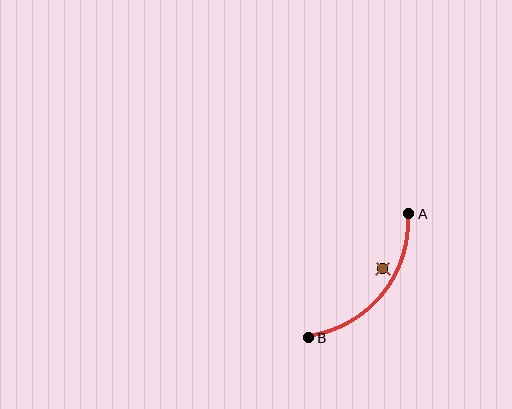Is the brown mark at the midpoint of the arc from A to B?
No — the brown mark does not lie on the arc at all. It sits slightly inside the curve.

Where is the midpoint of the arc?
The arc midpoint is the point on the curve farthest from the straight line joining A and B. It sits below and to the right of that line.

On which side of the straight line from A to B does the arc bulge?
The arc bulges below and to the right of the straight line connecting A and B.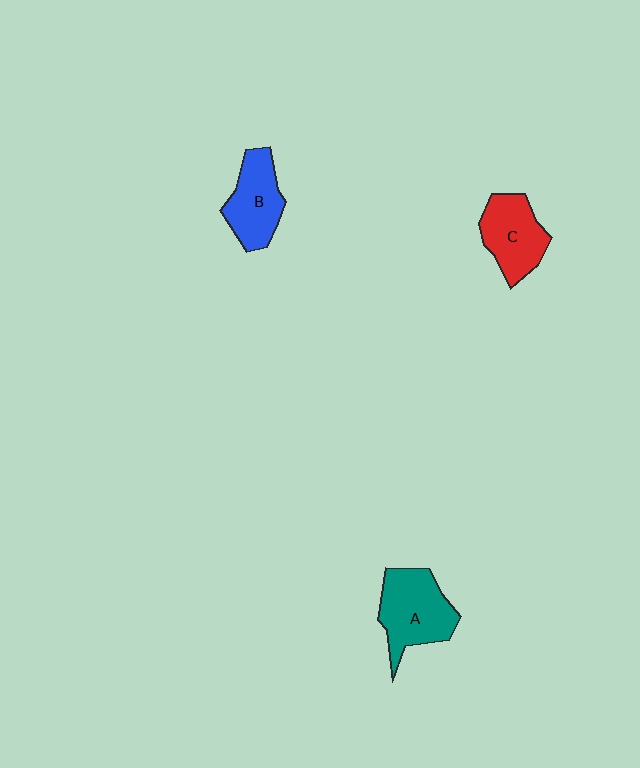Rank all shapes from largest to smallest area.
From largest to smallest: A (teal), C (red), B (blue).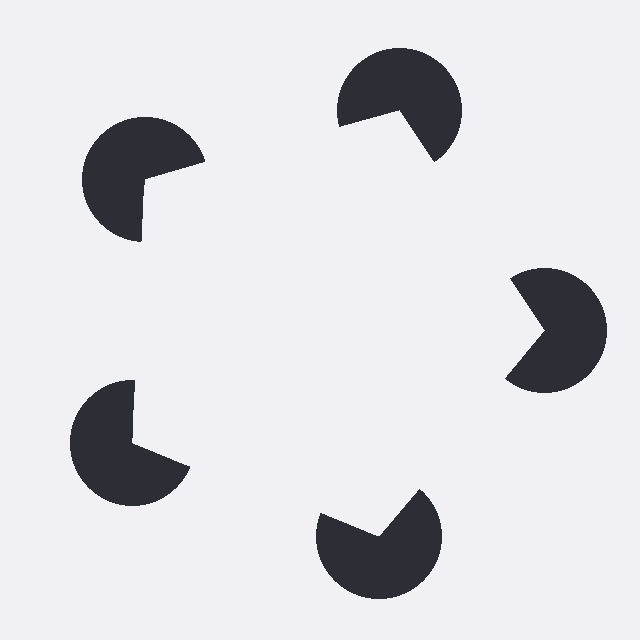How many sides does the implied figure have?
5 sides.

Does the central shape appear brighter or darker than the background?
It typically appears slightly brighter than the background, even though no actual brightness change is drawn.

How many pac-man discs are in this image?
There are 5 — one at each vertex of the illusory pentagon.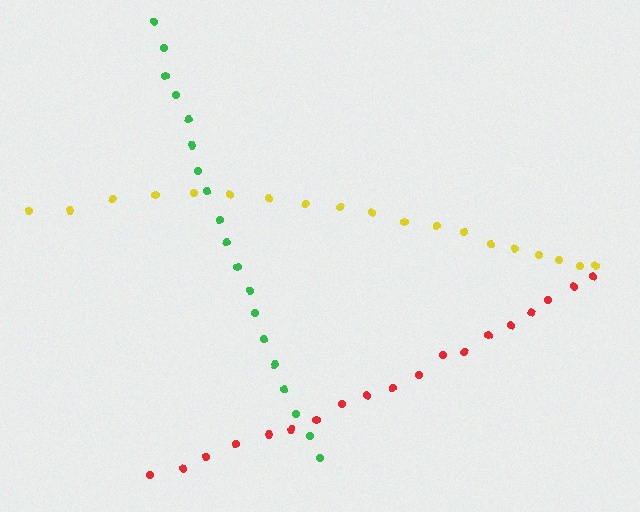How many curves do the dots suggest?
There are 3 distinct paths.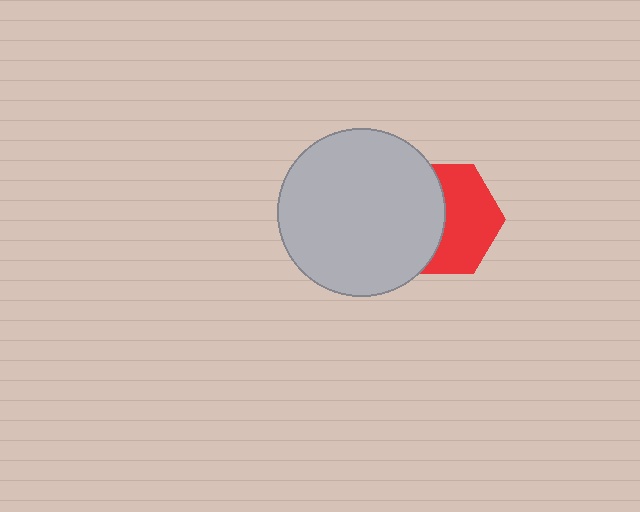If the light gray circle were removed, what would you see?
You would see the complete red hexagon.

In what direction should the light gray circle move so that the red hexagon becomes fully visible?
The light gray circle should move left. That is the shortest direction to clear the overlap and leave the red hexagon fully visible.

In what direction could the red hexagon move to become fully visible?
The red hexagon could move right. That would shift it out from behind the light gray circle entirely.